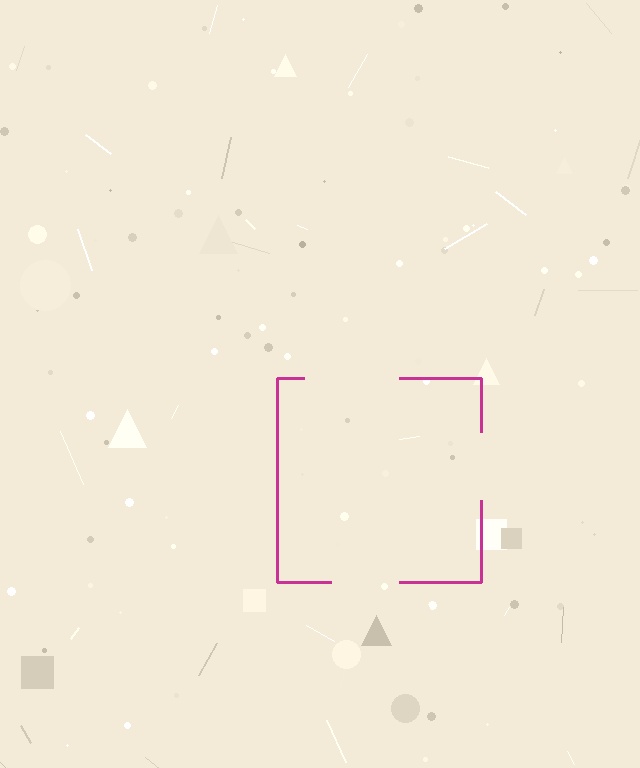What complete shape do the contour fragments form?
The contour fragments form a square.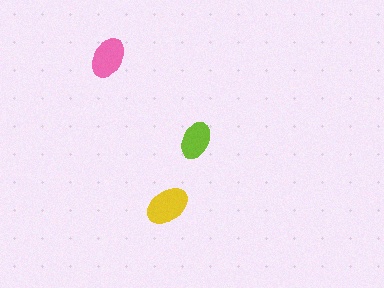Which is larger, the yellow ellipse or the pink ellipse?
The yellow one.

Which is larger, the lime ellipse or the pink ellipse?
The pink one.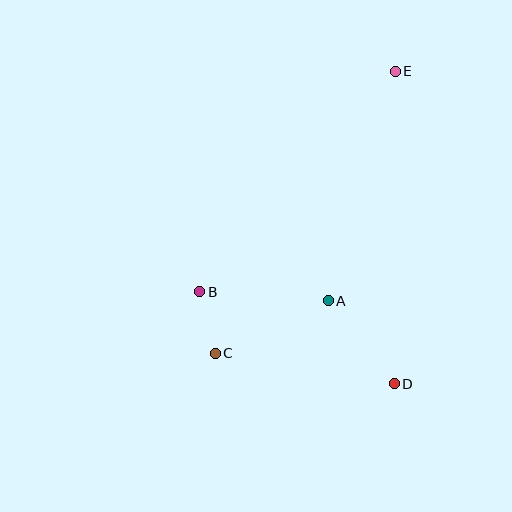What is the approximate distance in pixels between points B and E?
The distance between B and E is approximately 295 pixels.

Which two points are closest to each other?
Points B and C are closest to each other.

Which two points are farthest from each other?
Points C and E are farthest from each other.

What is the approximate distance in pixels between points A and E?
The distance between A and E is approximately 240 pixels.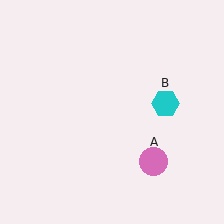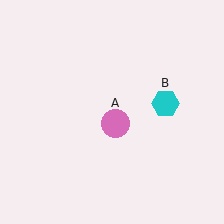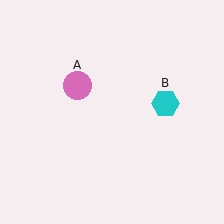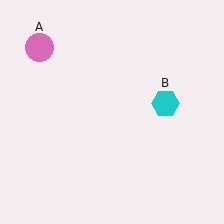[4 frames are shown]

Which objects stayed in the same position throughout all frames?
Cyan hexagon (object B) remained stationary.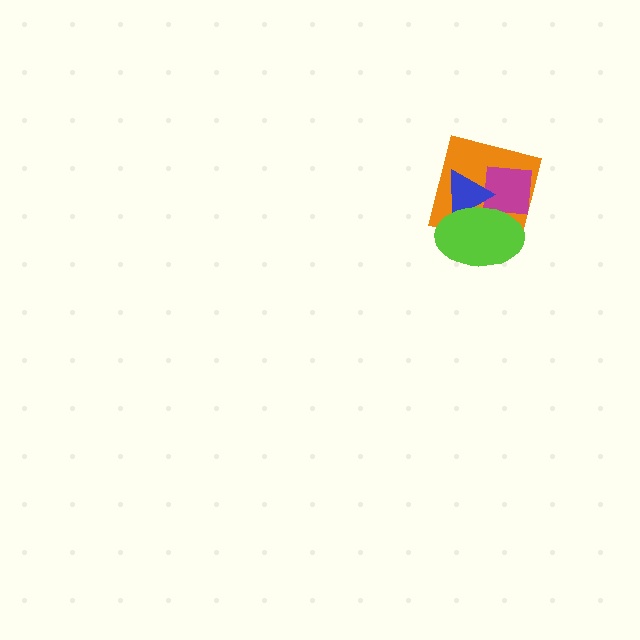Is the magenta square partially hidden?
Yes, it is partially covered by another shape.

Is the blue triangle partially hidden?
Yes, it is partially covered by another shape.